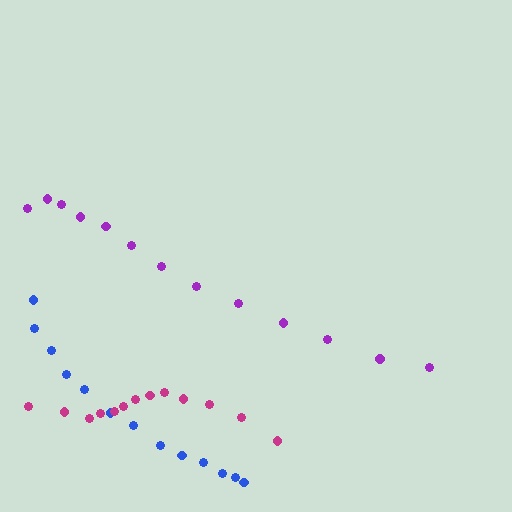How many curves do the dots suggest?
There are 3 distinct paths.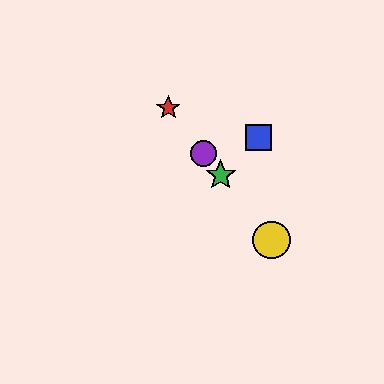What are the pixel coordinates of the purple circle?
The purple circle is at (204, 153).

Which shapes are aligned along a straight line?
The red star, the green star, the yellow circle, the purple circle are aligned along a straight line.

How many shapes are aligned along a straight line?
4 shapes (the red star, the green star, the yellow circle, the purple circle) are aligned along a straight line.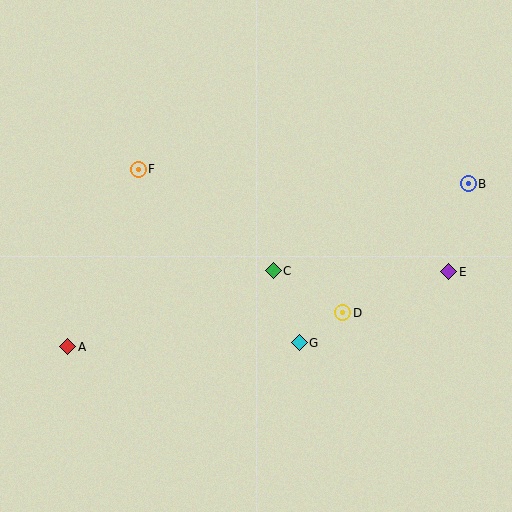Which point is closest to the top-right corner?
Point B is closest to the top-right corner.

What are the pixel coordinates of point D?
Point D is at (343, 313).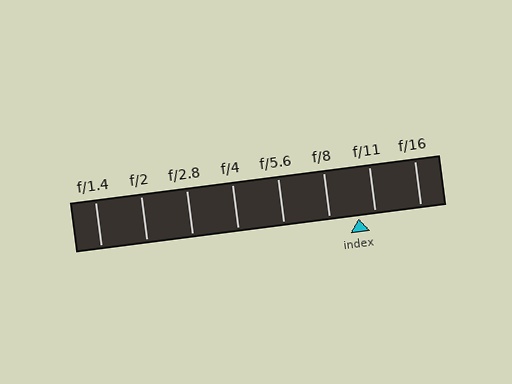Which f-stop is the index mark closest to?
The index mark is closest to f/11.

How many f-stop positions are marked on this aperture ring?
There are 8 f-stop positions marked.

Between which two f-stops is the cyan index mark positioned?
The index mark is between f/8 and f/11.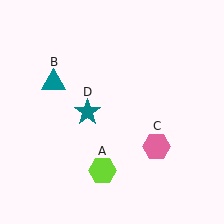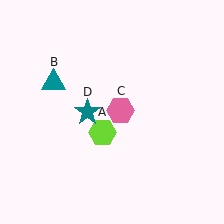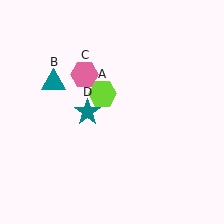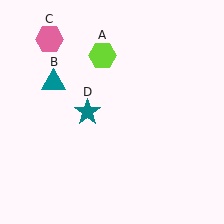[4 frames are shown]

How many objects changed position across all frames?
2 objects changed position: lime hexagon (object A), pink hexagon (object C).